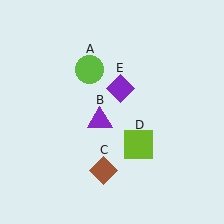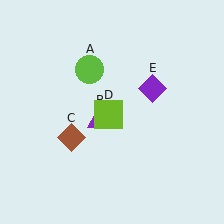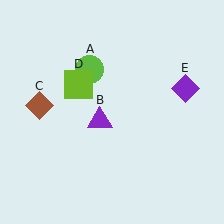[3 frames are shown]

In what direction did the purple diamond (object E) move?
The purple diamond (object E) moved right.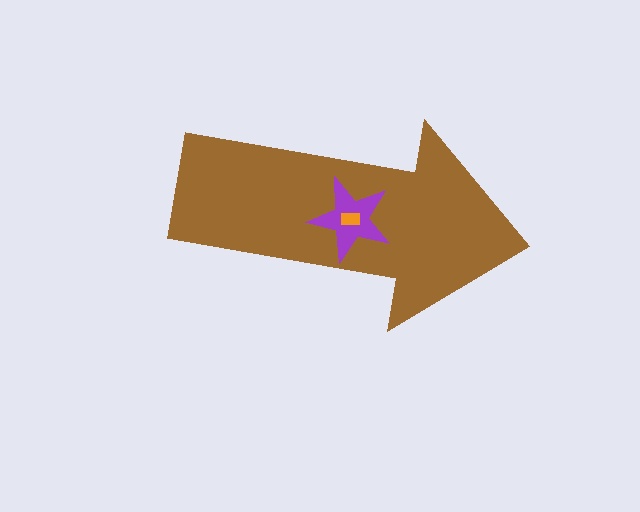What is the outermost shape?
The brown arrow.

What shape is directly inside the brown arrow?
The purple star.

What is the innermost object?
The orange rectangle.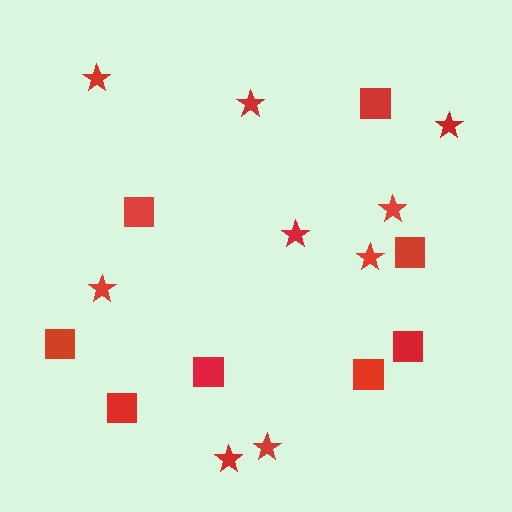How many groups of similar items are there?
There are 2 groups: one group of squares (8) and one group of stars (9).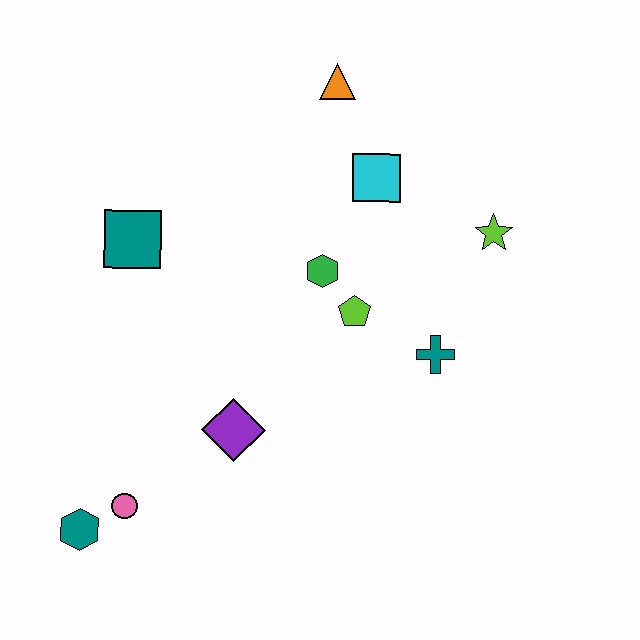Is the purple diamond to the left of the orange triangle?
Yes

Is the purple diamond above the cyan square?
No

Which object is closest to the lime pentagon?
The green hexagon is closest to the lime pentagon.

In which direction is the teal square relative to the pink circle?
The teal square is above the pink circle.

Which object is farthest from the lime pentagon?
The teal hexagon is farthest from the lime pentagon.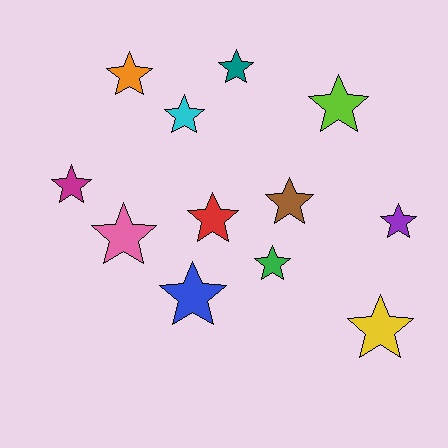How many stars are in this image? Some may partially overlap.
There are 12 stars.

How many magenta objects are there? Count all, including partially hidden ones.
There is 1 magenta object.